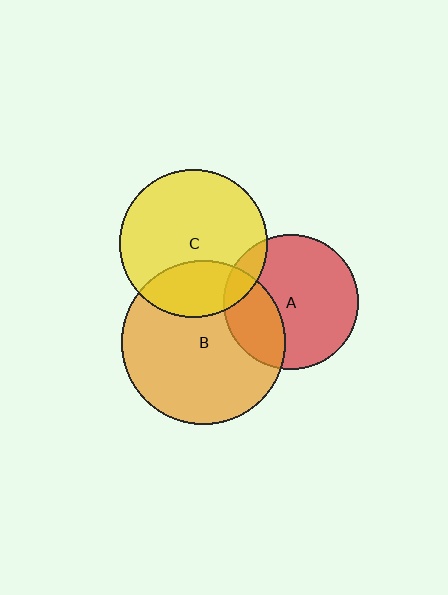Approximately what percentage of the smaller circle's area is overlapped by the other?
Approximately 30%.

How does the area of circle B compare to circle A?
Approximately 1.5 times.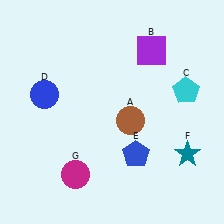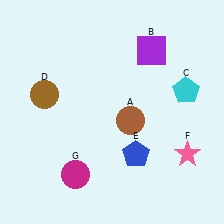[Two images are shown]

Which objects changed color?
D changed from blue to brown. F changed from teal to pink.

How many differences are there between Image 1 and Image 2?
There are 2 differences between the two images.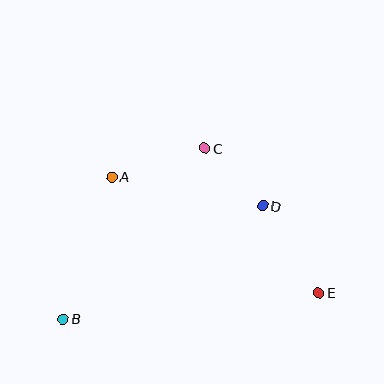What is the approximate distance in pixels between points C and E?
The distance between C and E is approximately 184 pixels.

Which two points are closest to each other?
Points C and D are closest to each other.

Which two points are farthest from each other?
Points B and E are farthest from each other.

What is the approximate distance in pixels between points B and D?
The distance between B and D is approximately 229 pixels.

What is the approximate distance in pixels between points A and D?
The distance between A and D is approximately 153 pixels.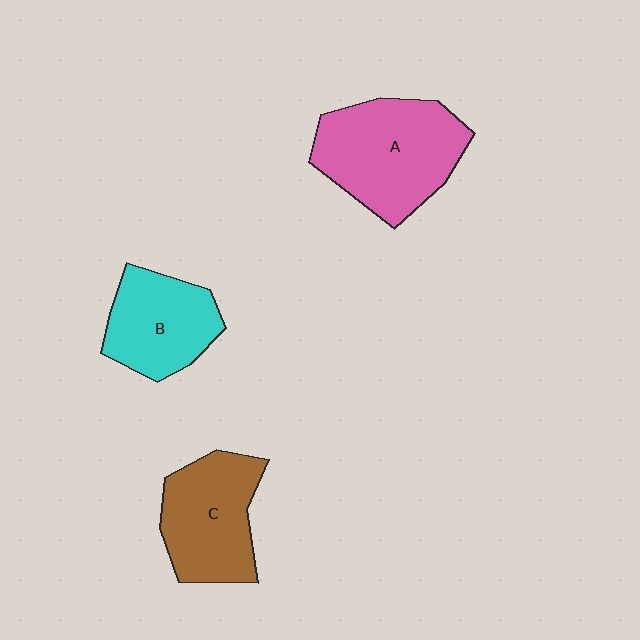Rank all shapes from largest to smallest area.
From largest to smallest: A (pink), C (brown), B (cyan).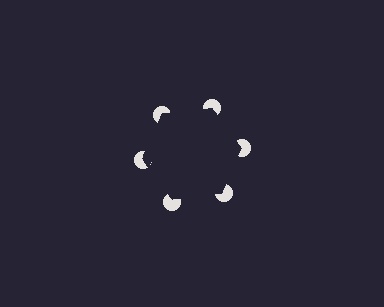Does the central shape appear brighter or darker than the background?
It typically appears slightly darker than the background, even though no actual brightness change is drawn.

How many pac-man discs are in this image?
There are 6 — one at each vertex of the illusory hexagon.